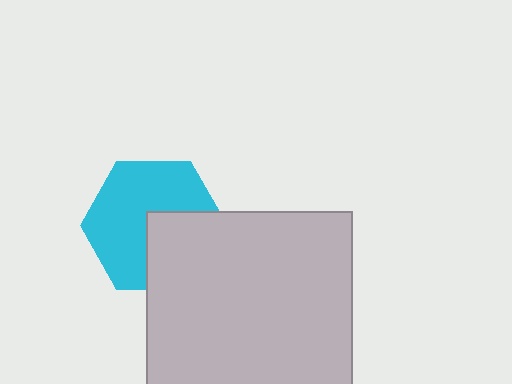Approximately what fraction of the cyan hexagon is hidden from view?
Roughly 36% of the cyan hexagon is hidden behind the light gray rectangle.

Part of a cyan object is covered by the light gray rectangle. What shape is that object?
It is a hexagon.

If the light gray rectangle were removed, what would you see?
You would see the complete cyan hexagon.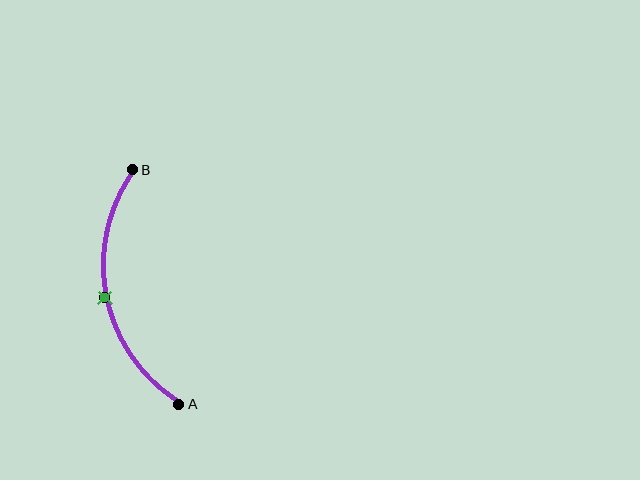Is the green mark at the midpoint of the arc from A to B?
Yes. The green mark lies on the arc at equal arc-length from both A and B — it is the arc midpoint.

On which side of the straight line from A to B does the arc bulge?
The arc bulges to the left of the straight line connecting A and B.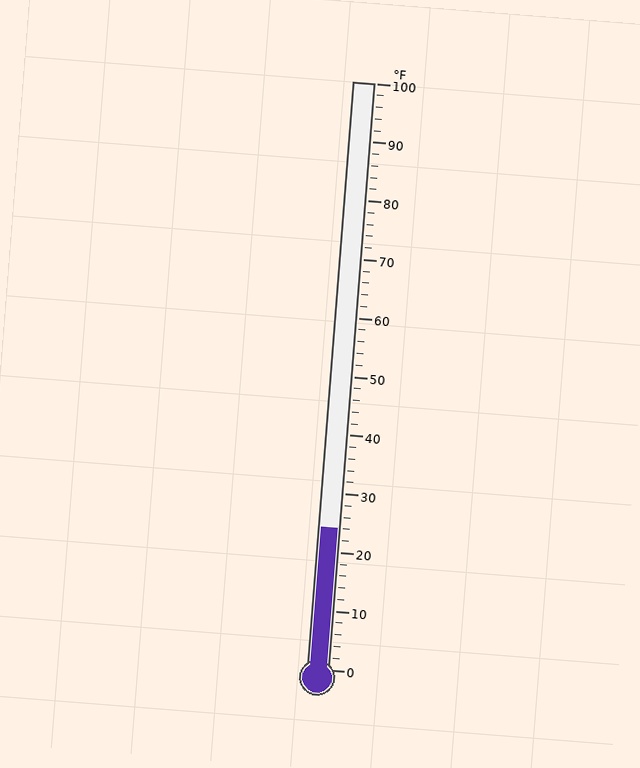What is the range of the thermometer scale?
The thermometer scale ranges from 0°F to 100°F.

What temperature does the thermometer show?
The thermometer shows approximately 24°F.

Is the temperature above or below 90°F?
The temperature is below 90°F.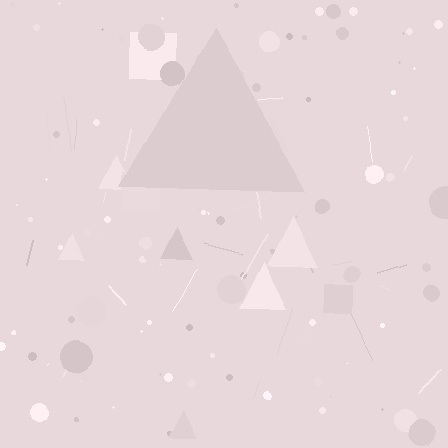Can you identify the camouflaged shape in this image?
The camouflaged shape is a triangle.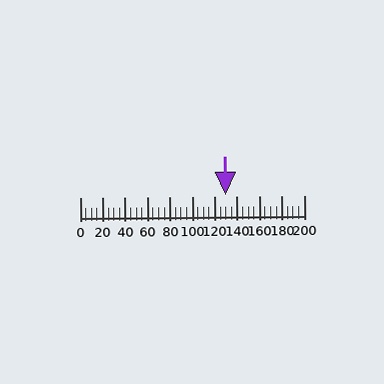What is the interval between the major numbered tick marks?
The major tick marks are spaced 20 units apart.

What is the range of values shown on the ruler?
The ruler shows values from 0 to 200.